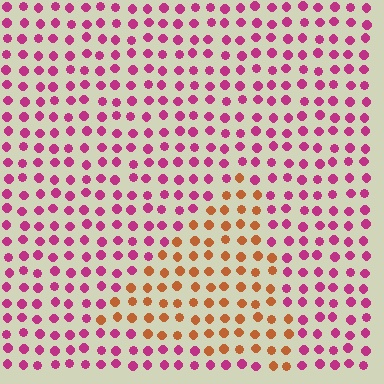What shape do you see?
I see a triangle.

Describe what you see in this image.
The image is filled with small magenta elements in a uniform arrangement. A triangle-shaped region is visible where the elements are tinted to a slightly different hue, forming a subtle color boundary.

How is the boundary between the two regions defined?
The boundary is defined purely by a slight shift in hue (about 57 degrees). Spacing, size, and orientation are identical on both sides.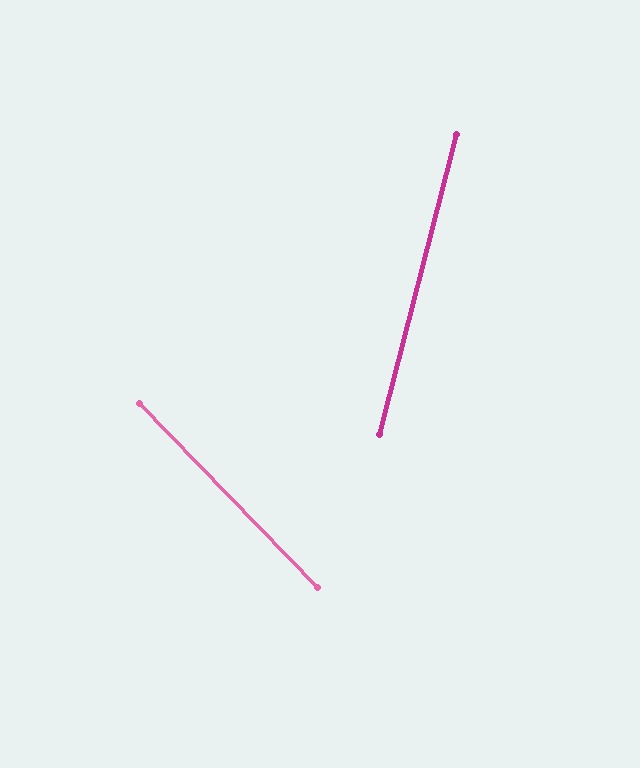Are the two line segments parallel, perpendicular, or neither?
Neither parallel nor perpendicular — they differ by about 59°.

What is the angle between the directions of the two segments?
Approximately 59 degrees.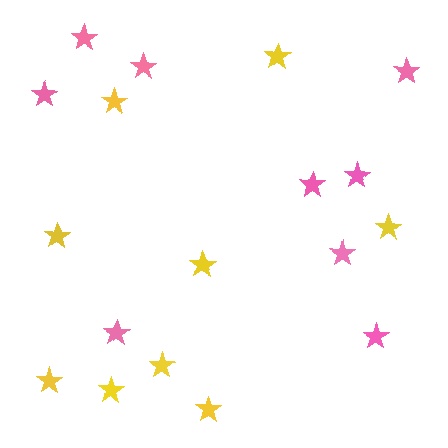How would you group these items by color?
There are 2 groups: one group of yellow stars (9) and one group of pink stars (9).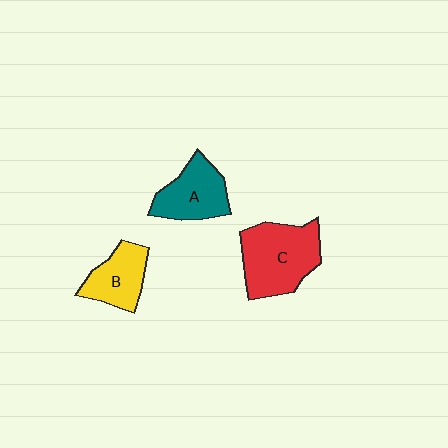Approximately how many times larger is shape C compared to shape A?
Approximately 1.4 times.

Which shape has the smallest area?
Shape B (yellow).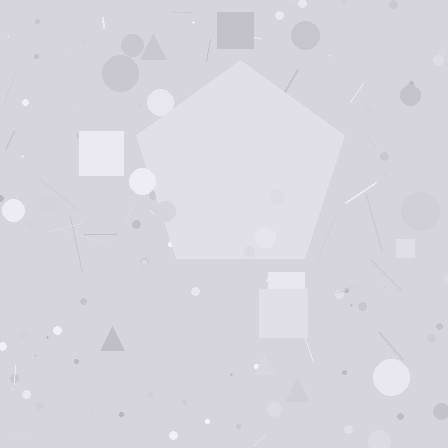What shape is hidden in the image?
A pentagon is hidden in the image.